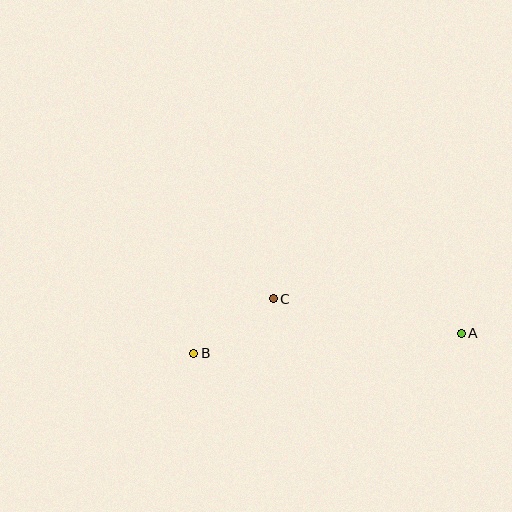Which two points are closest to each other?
Points B and C are closest to each other.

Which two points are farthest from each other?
Points A and B are farthest from each other.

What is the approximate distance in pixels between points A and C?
The distance between A and C is approximately 191 pixels.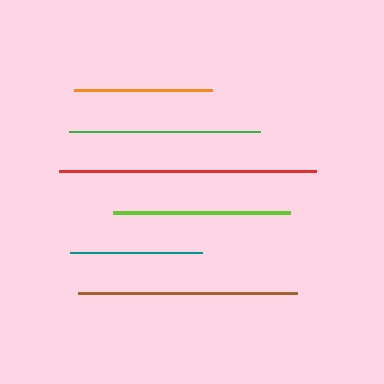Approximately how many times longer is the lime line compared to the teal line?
The lime line is approximately 1.3 times the length of the teal line.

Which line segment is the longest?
The red line is the longest at approximately 257 pixels.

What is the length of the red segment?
The red segment is approximately 257 pixels long.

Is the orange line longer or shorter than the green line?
The green line is longer than the orange line.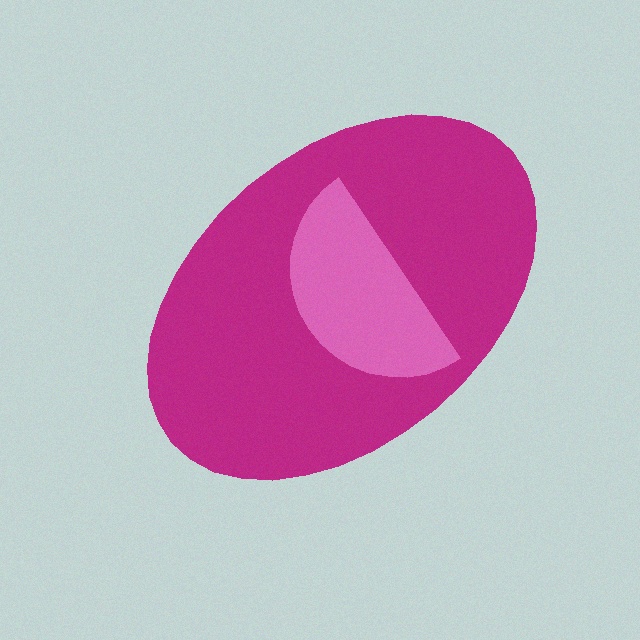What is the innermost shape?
The pink semicircle.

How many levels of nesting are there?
2.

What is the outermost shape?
The magenta ellipse.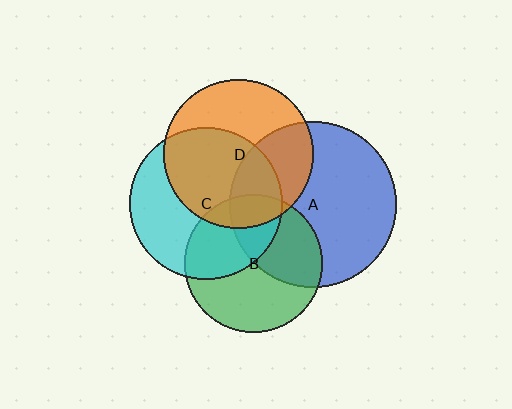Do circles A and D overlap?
Yes.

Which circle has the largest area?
Circle A (blue).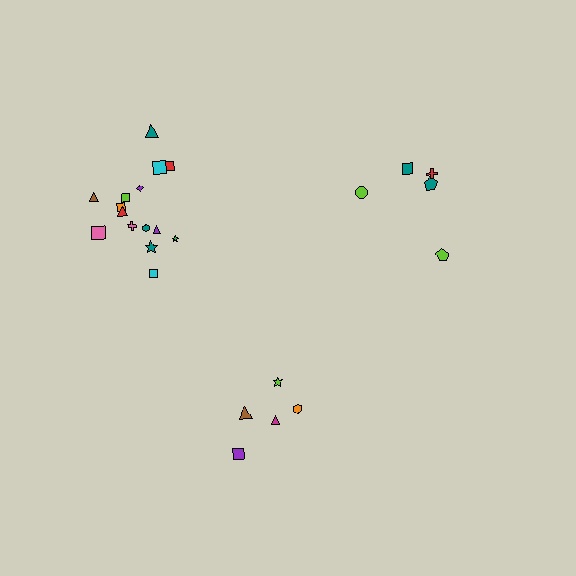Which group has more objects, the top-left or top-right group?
The top-left group.